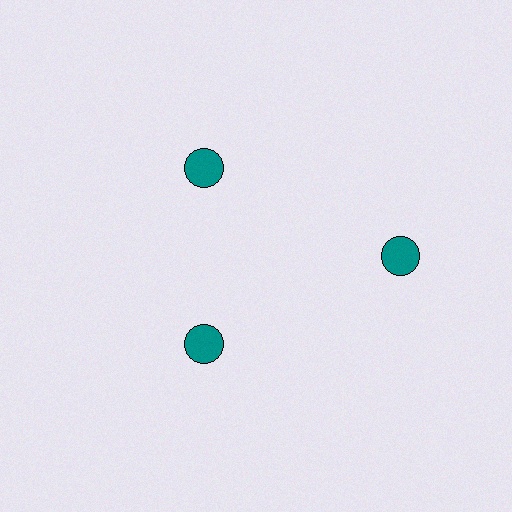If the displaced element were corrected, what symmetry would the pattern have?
It would have 3-fold rotational symmetry — the pattern would map onto itself every 120 degrees.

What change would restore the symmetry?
The symmetry would be restored by moving it inward, back onto the ring so that all 3 circles sit at equal angles and equal distance from the center.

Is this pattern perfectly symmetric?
No. The 3 teal circles are arranged in a ring, but one element near the 3 o'clock position is pushed outward from the center, breaking the 3-fold rotational symmetry.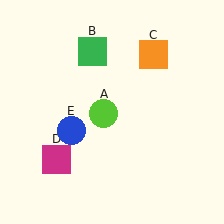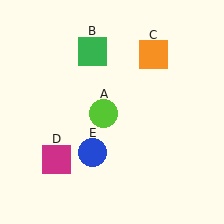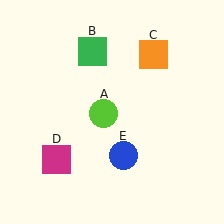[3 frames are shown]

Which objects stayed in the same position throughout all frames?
Lime circle (object A) and green square (object B) and orange square (object C) and magenta square (object D) remained stationary.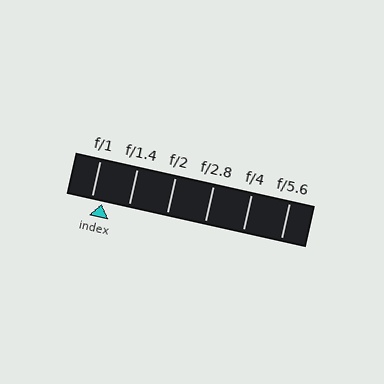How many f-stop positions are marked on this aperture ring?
There are 6 f-stop positions marked.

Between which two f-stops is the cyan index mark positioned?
The index mark is between f/1 and f/1.4.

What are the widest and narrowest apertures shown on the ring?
The widest aperture shown is f/1 and the narrowest is f/5.6.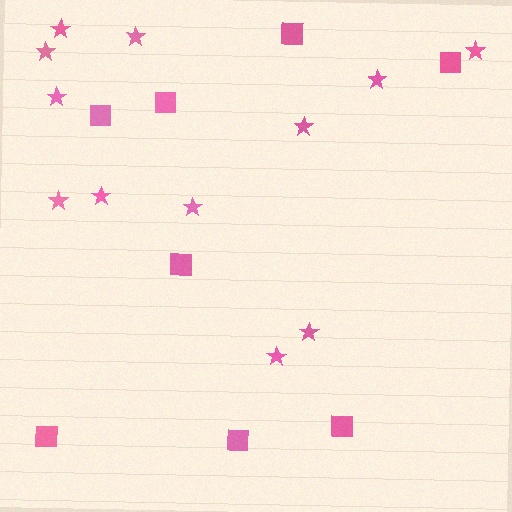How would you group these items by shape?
There are 2 groups: one group of stars (12) and one group of squares (8).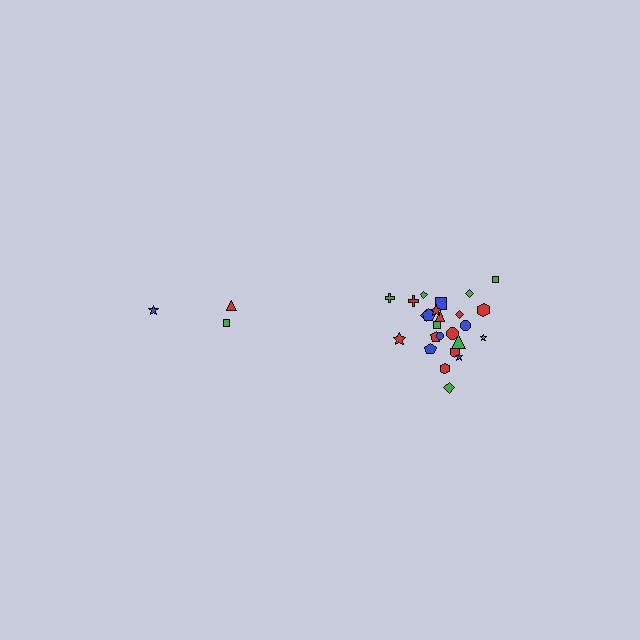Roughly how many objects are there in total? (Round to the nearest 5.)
Roughly 30 objects in total.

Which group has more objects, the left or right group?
The right group.